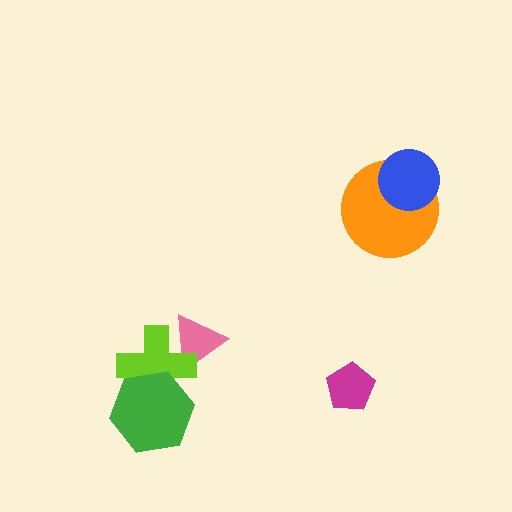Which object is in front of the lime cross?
The green hexagon is in front of the lime cross.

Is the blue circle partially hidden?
No, no other shape covers it.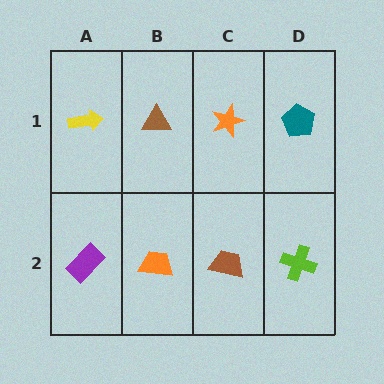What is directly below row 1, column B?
An orange trapezoid.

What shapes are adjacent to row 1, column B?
An orange trapezoid (row 2, column B), a yellow arrow (row 1, column A), an orange star (row 1, column C).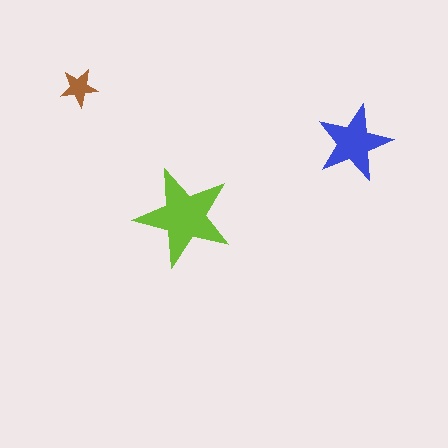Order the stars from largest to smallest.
the lime one, the blue one, the brown one.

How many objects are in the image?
There are 3 objects in the image.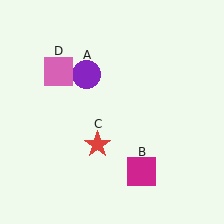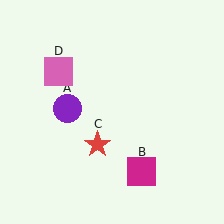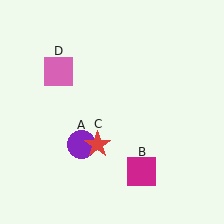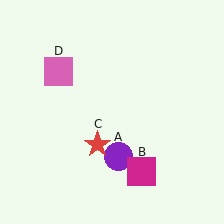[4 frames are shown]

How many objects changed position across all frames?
1 object changed position: purple circle (object A).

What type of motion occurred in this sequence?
The purple circle (object A) rotated counterclockwise around the center of the scene.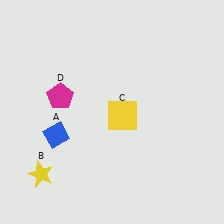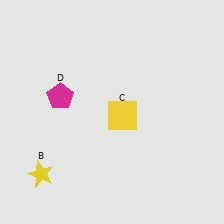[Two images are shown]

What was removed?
The blue diamond (A) was removed in Image 2.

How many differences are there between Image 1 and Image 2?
There is 1 difference between the two images.